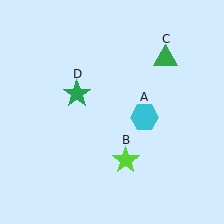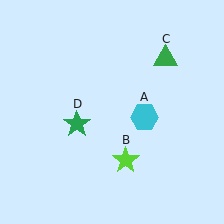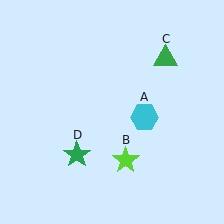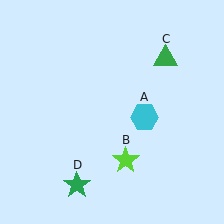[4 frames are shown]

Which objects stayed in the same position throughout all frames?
Cyan hexagon (object A) and lime star (object B) and green triangle (object C) remained stationary.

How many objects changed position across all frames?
1 object changed position: green star (object D).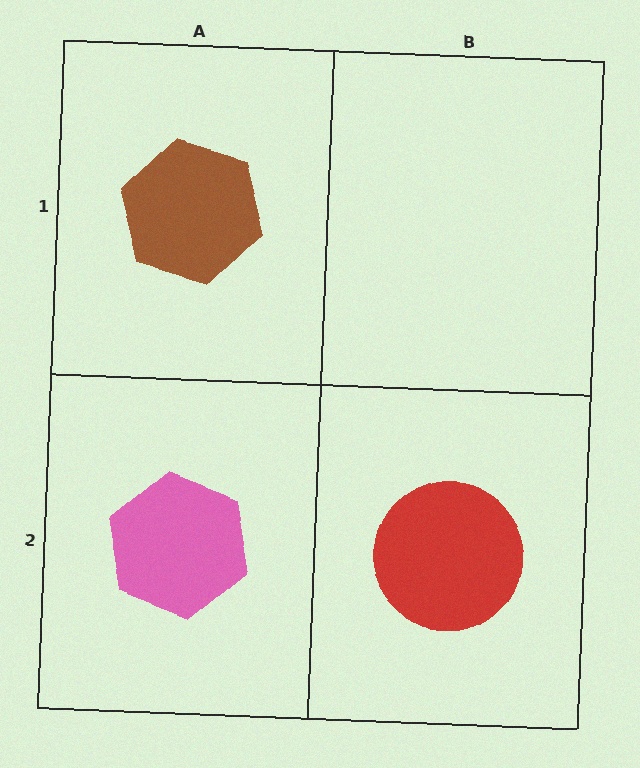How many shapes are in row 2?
2 shapes.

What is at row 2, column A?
A pink hexagon.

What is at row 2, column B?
A red circle.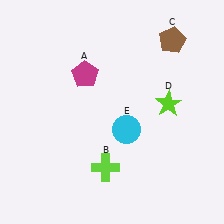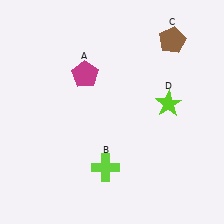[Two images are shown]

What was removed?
The cyan circle (E) was removed in Image 2.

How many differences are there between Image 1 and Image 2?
There is 1 difference between the two images.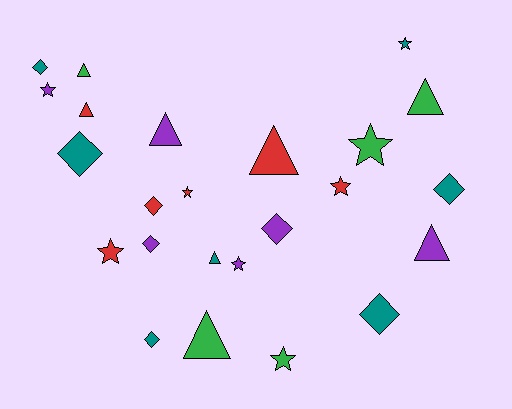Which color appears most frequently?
Teal, with 7 objects.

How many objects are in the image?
There are 24 objects.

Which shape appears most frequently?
Diamond, with 8 objects.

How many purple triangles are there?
There are 2 purple triangles.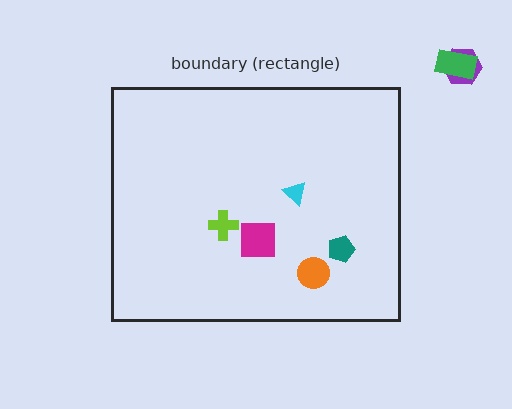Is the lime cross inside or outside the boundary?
Inside.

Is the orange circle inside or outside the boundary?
Inside.